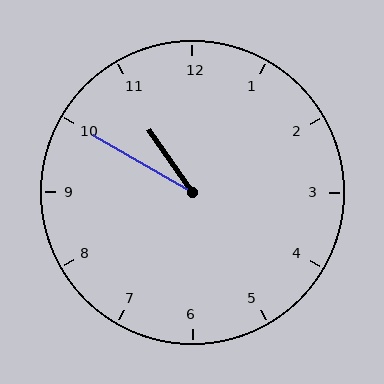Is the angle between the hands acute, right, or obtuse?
It is acute.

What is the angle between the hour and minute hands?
Approximately 25 degrees.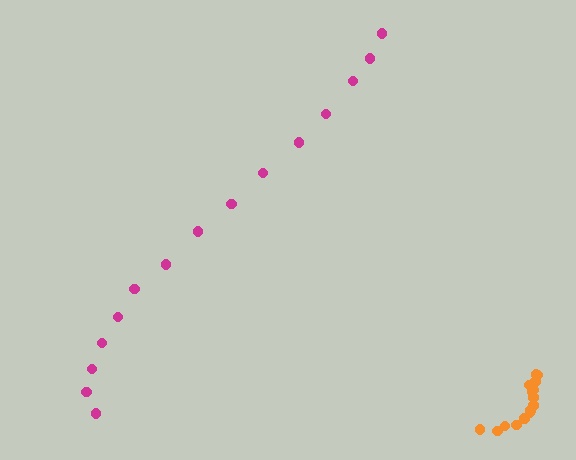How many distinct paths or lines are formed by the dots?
There are 2 distinct paths.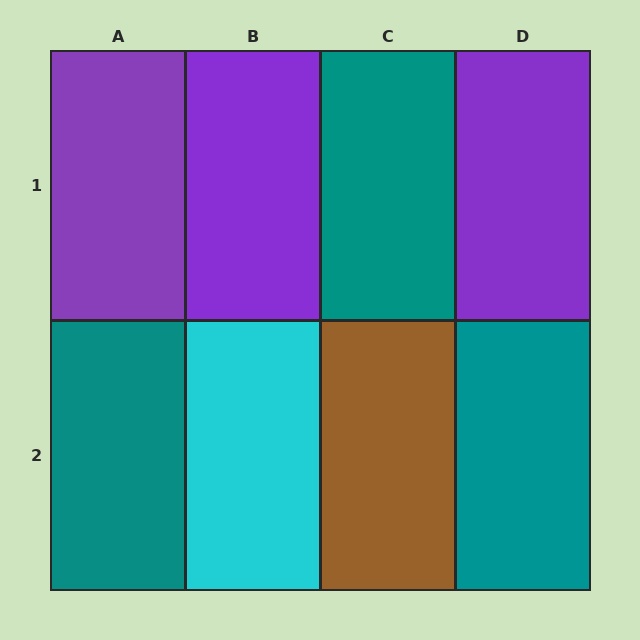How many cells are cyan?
1 cell is cyan.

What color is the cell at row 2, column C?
Brown.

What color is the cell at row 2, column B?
Cyan.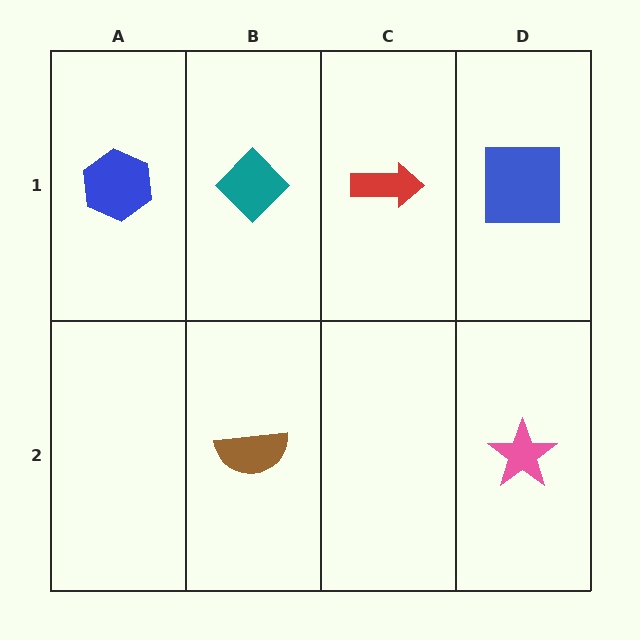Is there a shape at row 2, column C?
No, that cell is empty.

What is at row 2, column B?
A brown semicircle.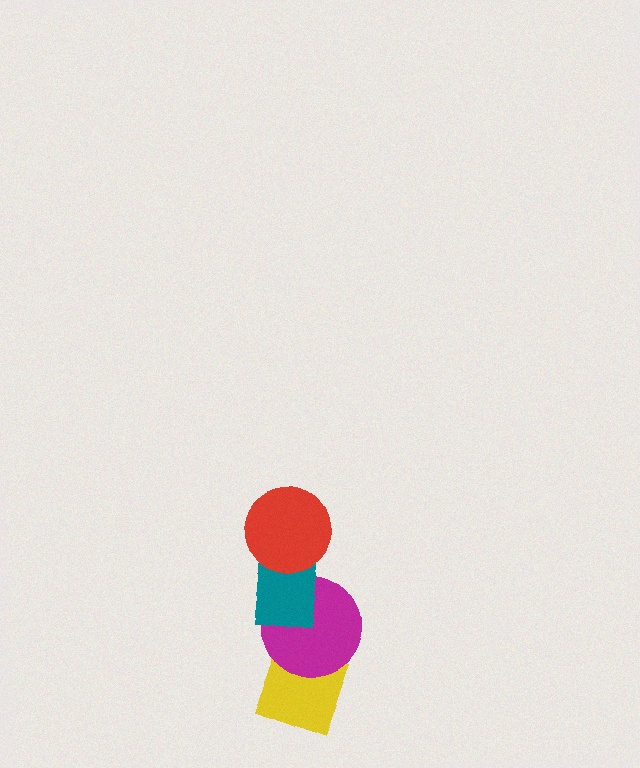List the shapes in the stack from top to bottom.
From top to bottom: the red circle, the teal rectangle, the magenta circle, the yellow diamond.